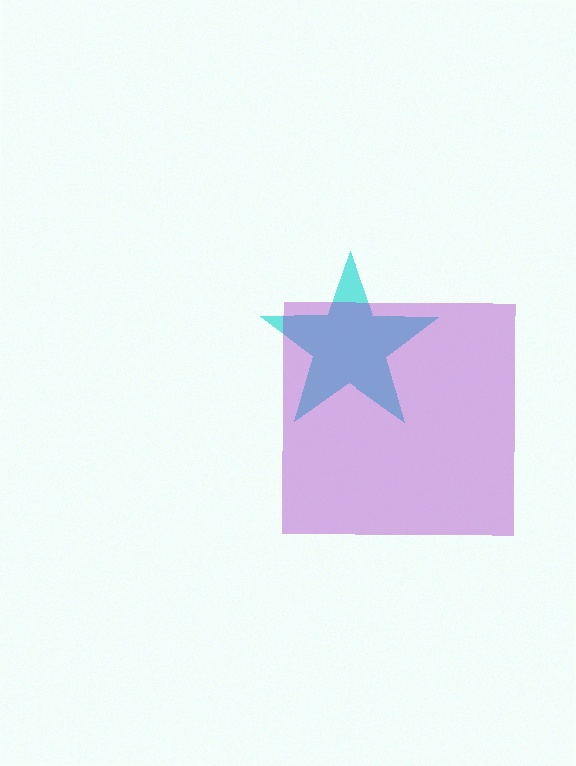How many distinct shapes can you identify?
There are 2 distinct shapes: a cyan star, a purple square.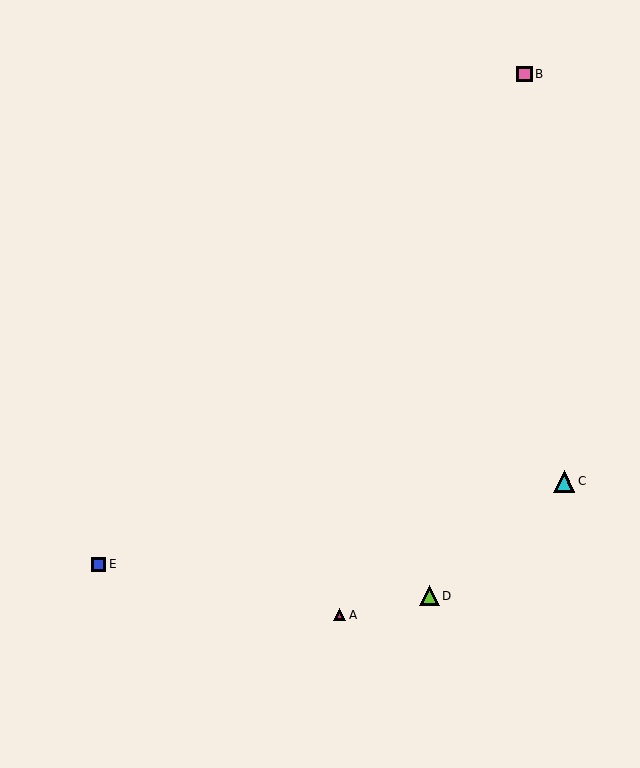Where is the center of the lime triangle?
The center of the lime triangle is at (429, 596).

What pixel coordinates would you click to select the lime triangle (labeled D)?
Click at (429, 596) to select the lime triangle D.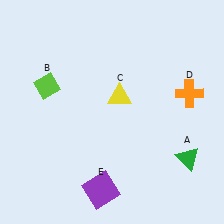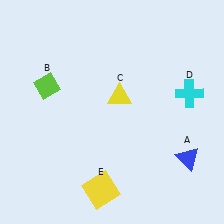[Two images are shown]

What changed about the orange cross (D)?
In Image 1, D is orange. In Image 2, it changed to cyan.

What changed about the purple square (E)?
In Image 1, E is purple. In Image 2, it changed to yellow.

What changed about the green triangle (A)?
In Image 1, A is green. In Image 2, it changed to blue.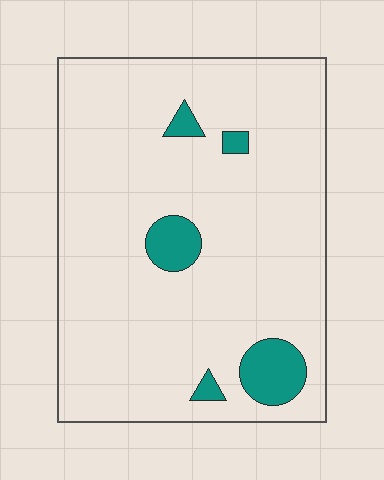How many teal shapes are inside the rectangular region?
5.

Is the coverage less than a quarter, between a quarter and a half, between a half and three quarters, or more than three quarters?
Less than a quarter.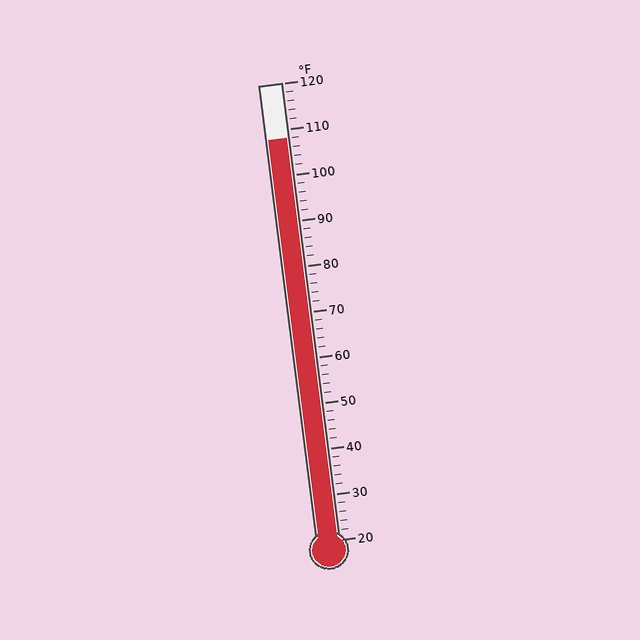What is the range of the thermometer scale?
The thermometer scale ranges from 20°F to 120°F.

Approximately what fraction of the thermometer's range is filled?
The thermometer is filled to approximately 90% of its range.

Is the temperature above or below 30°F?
The temperature is above 30°F.